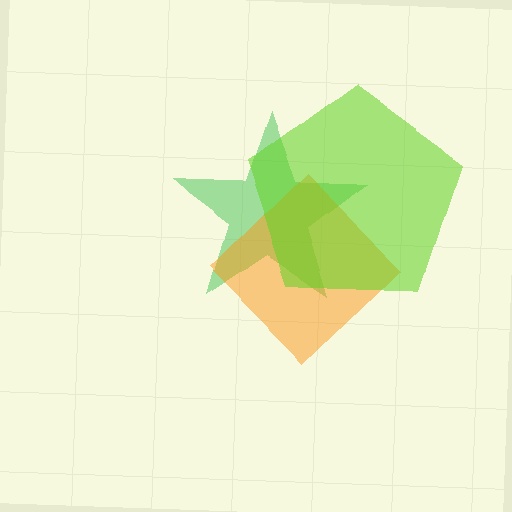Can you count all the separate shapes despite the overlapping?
Yes, there are 3 separate shapes.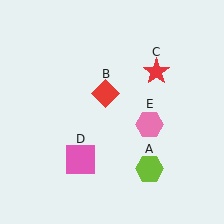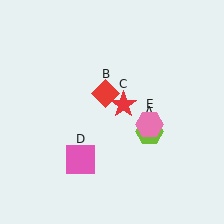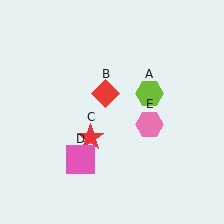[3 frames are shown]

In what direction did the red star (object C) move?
The red star (object C) moved down and to the left.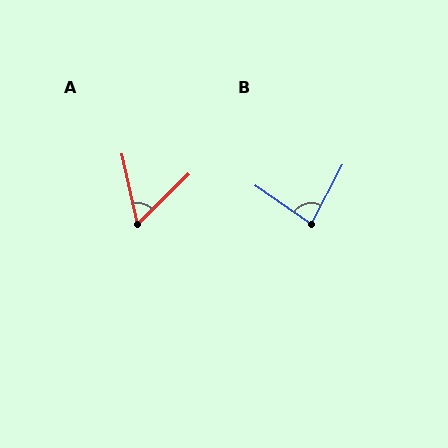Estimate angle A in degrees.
Approximately 57 degrees.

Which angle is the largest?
B, at approximately 83 degrees.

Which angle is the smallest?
A, at approximately 57 degrees.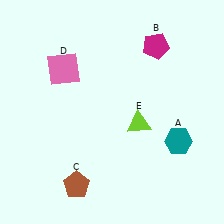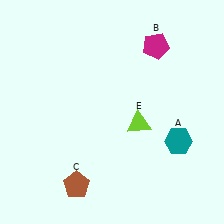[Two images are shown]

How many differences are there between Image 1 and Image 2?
There is 1 difference between the two images.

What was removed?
The pink square (D) was removed in Image 2.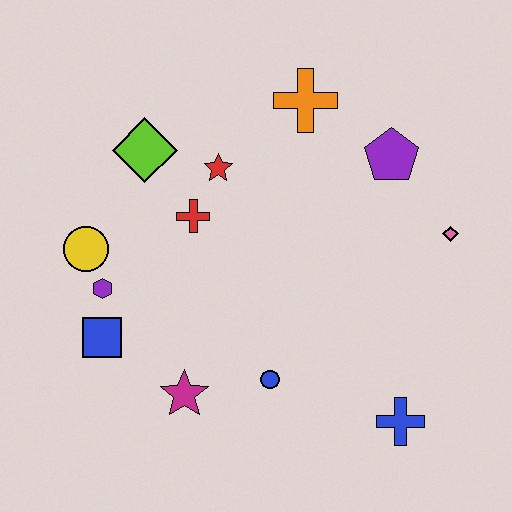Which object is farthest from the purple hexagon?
The pink diamond is farthest from the purple hexagon.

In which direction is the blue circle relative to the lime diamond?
The blue circle is below the lime diamond.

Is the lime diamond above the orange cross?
No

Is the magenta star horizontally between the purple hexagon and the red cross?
Yes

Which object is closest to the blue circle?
The magenta star is closest to the blue circle.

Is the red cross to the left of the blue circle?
Yes